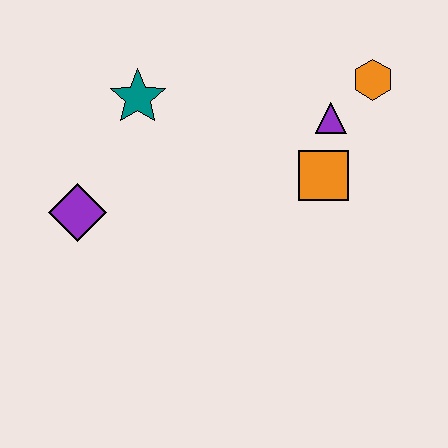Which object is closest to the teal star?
The purple diamond is closest to the teal star.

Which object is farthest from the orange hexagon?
The purple diamond is farthest from the orange hexagon.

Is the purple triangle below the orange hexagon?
Yes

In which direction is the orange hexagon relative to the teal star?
The orange hexagon is to the right of the teal star.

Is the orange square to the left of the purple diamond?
No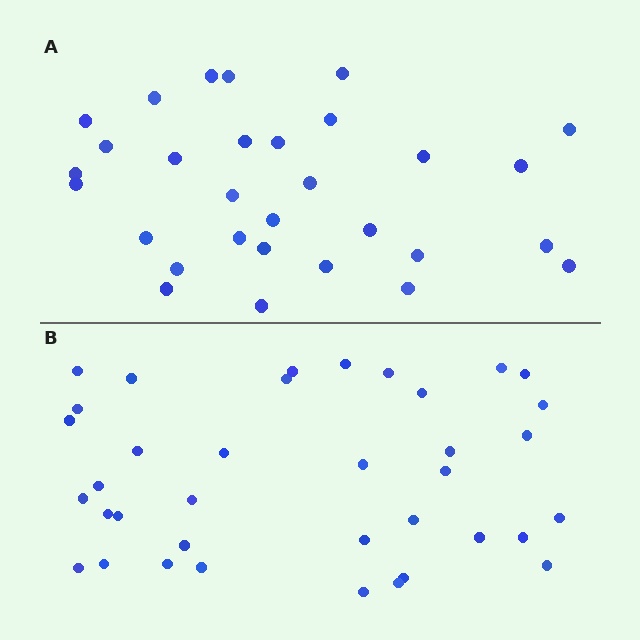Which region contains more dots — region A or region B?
Region B (the bottom region) has more dots.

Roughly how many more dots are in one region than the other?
Region B has roughly 8 or so more dots than region A.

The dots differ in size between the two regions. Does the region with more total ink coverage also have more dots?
No. Region A has more total ink coverage because its dots are larger, but region B actually contains more individual dots. Total area can be misleading — the number of items is what matters here.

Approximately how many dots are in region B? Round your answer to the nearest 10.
About 40 dots. (The exact count is 37, which rounds to 40.)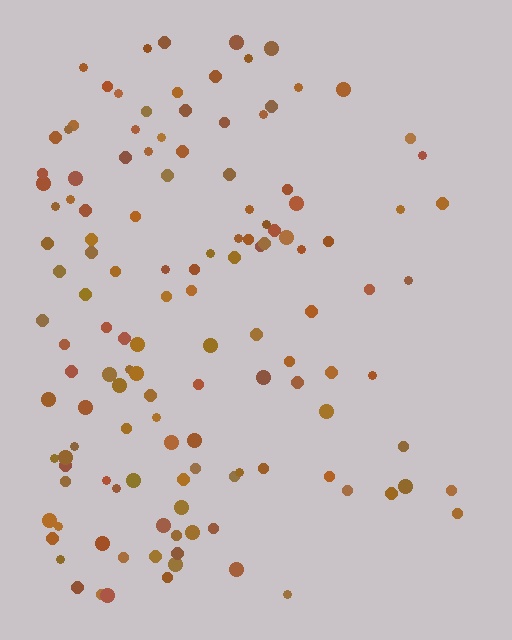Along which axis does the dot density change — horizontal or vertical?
Horizontal.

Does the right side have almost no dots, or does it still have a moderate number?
Still a moderate number, just noticeably fewer than the left.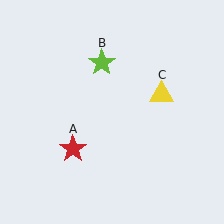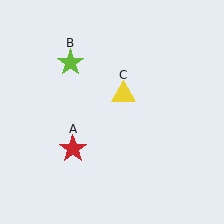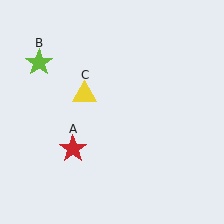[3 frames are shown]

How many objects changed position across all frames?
2 objects changed position: lime star (object B), yellow triangle (object C).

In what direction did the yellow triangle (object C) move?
The yellow triangle (object C) moved left.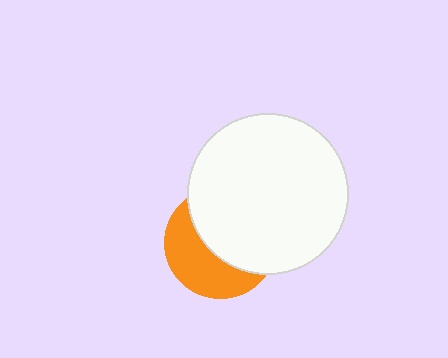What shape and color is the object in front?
The object in front is a white circle.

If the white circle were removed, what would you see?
You would see the complete orange circle.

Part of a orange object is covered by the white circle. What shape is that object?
It is a circle.